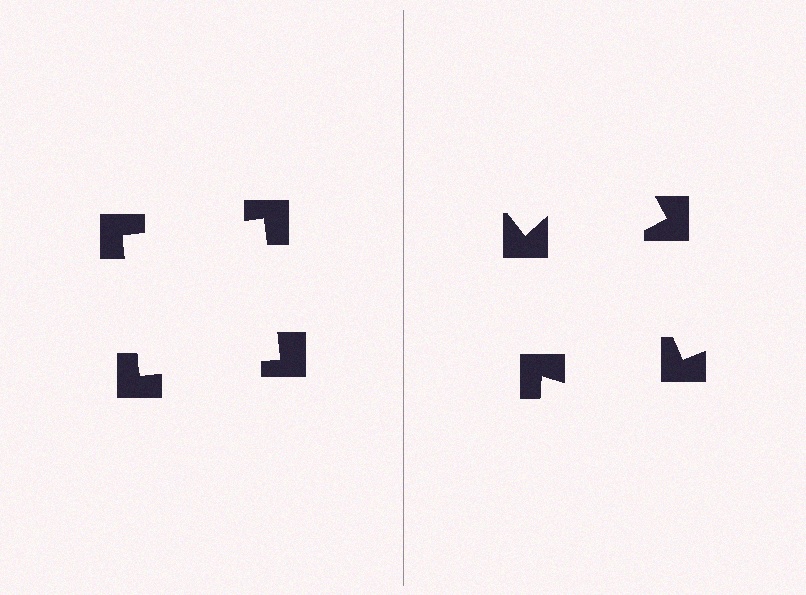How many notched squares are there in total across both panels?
8 — 4 on each side.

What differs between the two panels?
The notched squares are positioned identically on both sides; only the wedge orientations differ. On the left they align to a square; on the right they are misaligned.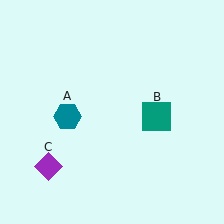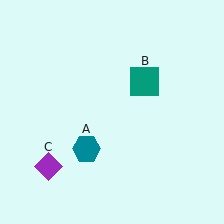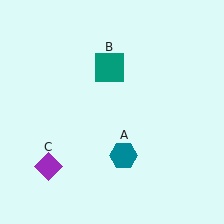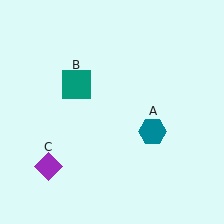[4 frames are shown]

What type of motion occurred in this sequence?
The teal hexagon (object A), teal square (object B) rotated counterclockwise around the center of the scene.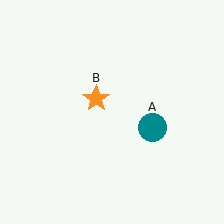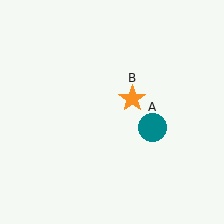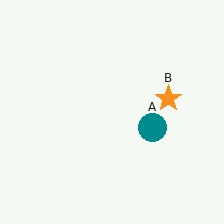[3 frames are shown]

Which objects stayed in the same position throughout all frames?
Teal circle (object A) remained stationary.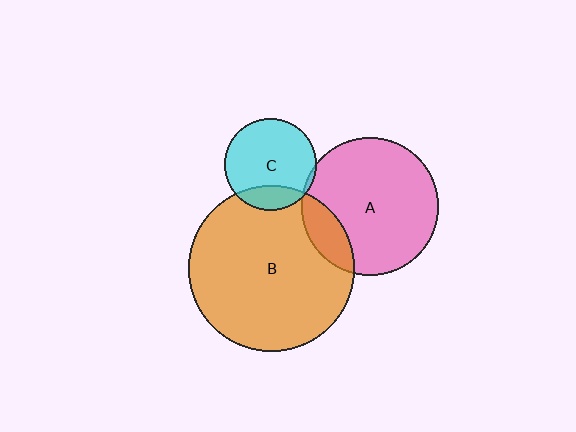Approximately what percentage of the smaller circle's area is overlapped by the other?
Approximately 20%.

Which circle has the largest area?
Circle B (orange).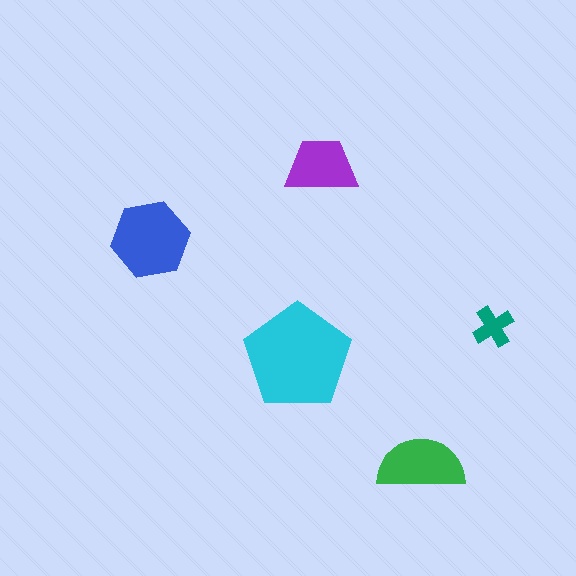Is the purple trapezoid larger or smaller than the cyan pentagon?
Smaller.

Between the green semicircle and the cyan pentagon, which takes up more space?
The cyan pentagon.